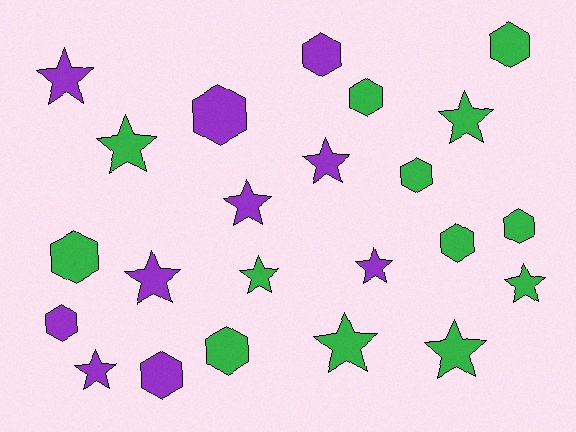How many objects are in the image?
There are 23 objects.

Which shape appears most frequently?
Star, with 12 objects.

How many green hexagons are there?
There are 7 green hexagons.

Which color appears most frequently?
Green, with 13 objects.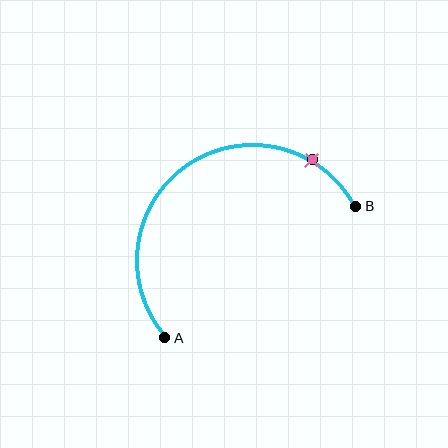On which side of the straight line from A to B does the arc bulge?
The arc bulges above and to the left of the straight line connecting A and B.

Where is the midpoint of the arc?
The arc midpoint is the point on the curve farthest from the straight line joining A and B. It sits above and to the left of that line.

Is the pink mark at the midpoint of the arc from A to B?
No. The pink mark lies on the arc but is closer to endpoint B. The arc midpoint would be at the point on the curve equidistant along the arc from both A and B.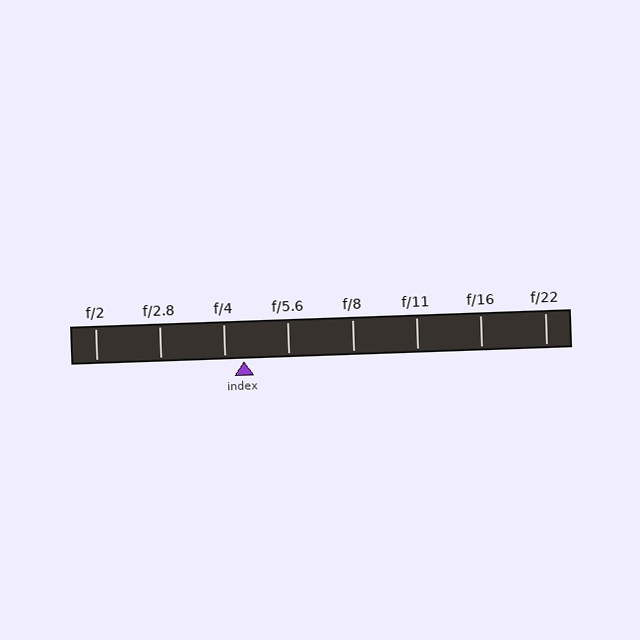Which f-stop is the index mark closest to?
The index mark is closest to f/4.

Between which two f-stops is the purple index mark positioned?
The index mark is between f/4 and f/5.6.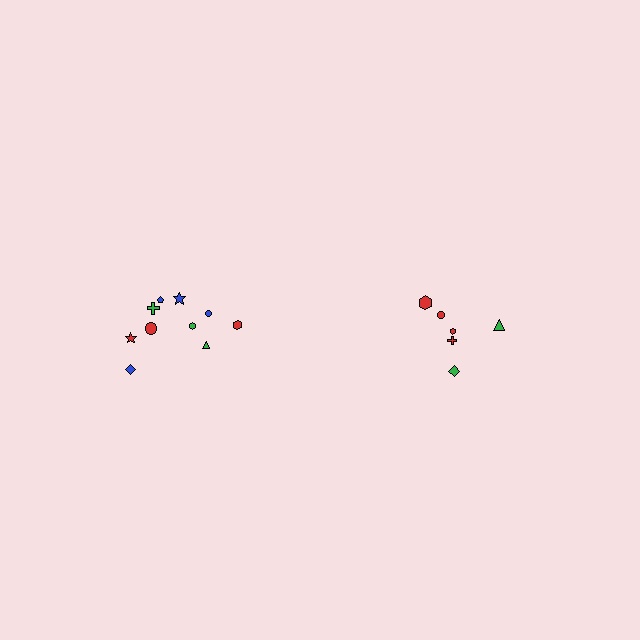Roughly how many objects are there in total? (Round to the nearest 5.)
Roughly 15 objects in total.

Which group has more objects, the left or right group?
The left group.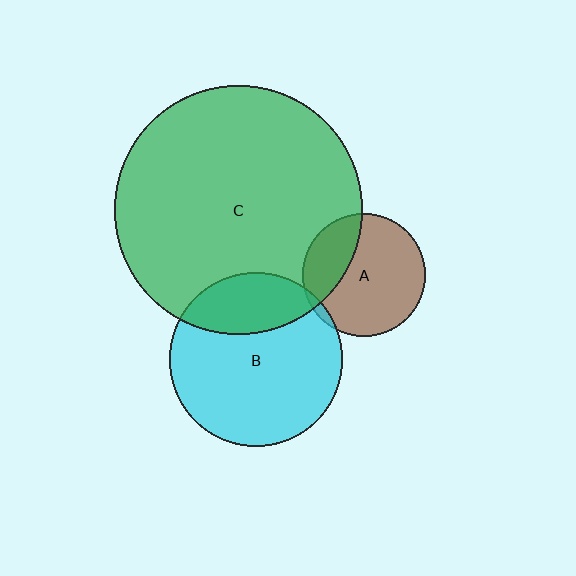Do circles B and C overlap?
Yes.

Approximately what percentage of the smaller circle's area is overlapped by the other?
Approximately 25%.